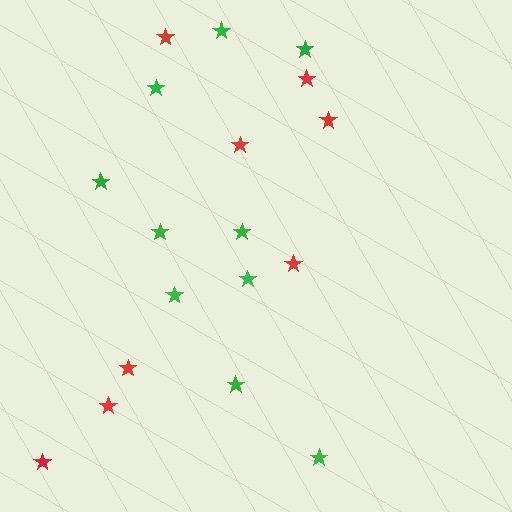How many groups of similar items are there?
There are 2 groups: one group of green stars (10) and one group of red stars (8).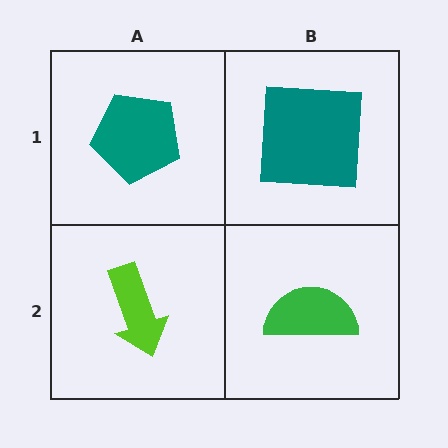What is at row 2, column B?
A green semicircle.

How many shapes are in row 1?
2 shapes.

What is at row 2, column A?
A lime arrow.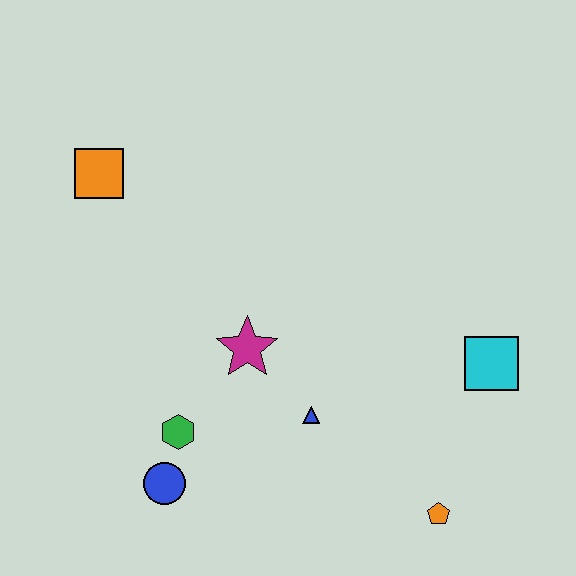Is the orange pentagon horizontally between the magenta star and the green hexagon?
No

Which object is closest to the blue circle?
The green hexagon is closest to the blue circle.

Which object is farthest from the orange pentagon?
The orange square is farthest from the orange pentagon.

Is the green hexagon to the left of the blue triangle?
Yes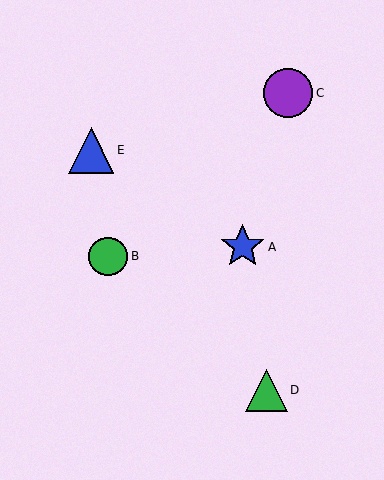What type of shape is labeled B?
Shape B is a green circle.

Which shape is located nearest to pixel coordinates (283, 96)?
The purple circle (labeled C) at (288, 93) is nearest to that location.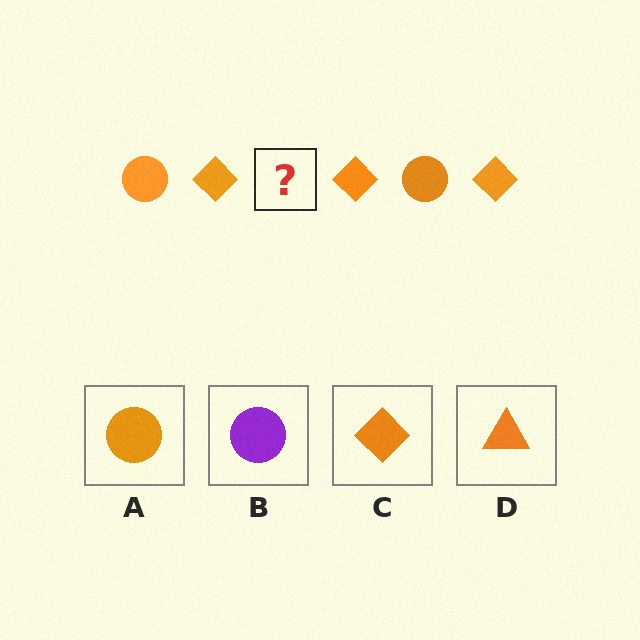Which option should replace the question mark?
Option A.